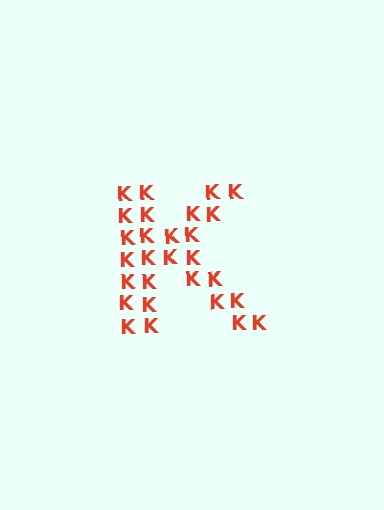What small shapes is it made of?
It is made of small letter K's.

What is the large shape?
The large shape is the letter K.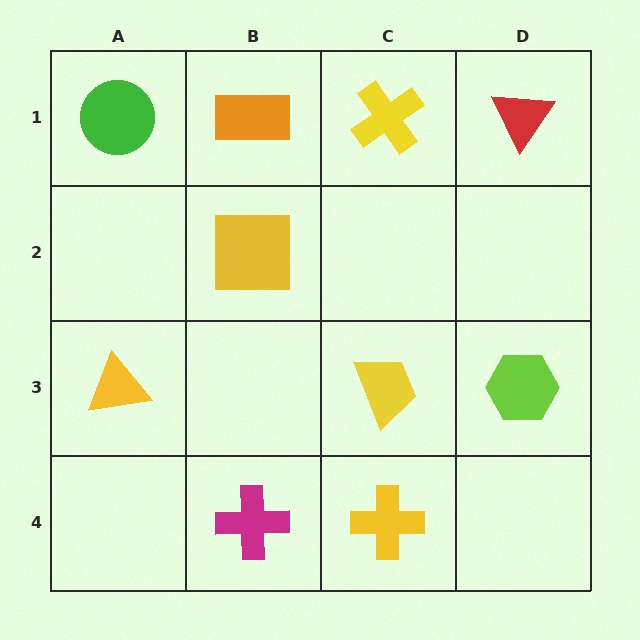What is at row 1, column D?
A red triangle.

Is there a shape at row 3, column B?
No, that cell is empty.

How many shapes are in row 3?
3 shapes.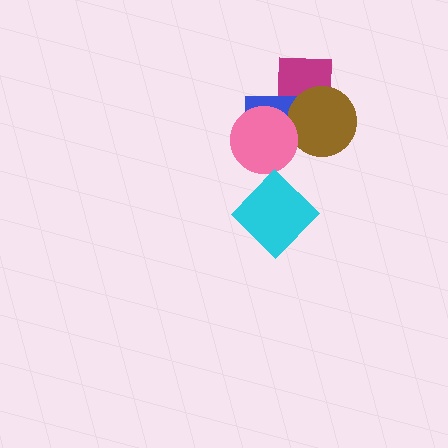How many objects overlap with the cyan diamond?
0 objects overlap with the cyan diamond.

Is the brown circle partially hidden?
Yes, it is partially covered by another shape.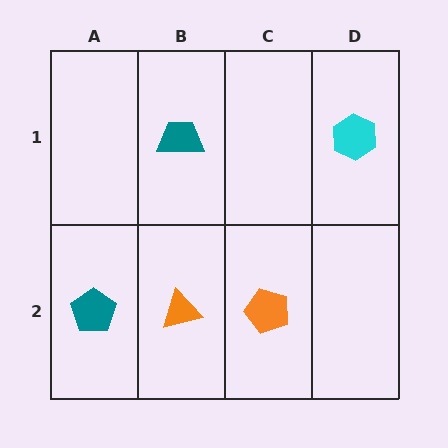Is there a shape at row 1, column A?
No, that cell is empty.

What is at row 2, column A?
A teal pentagon.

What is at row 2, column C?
An orange pentagon.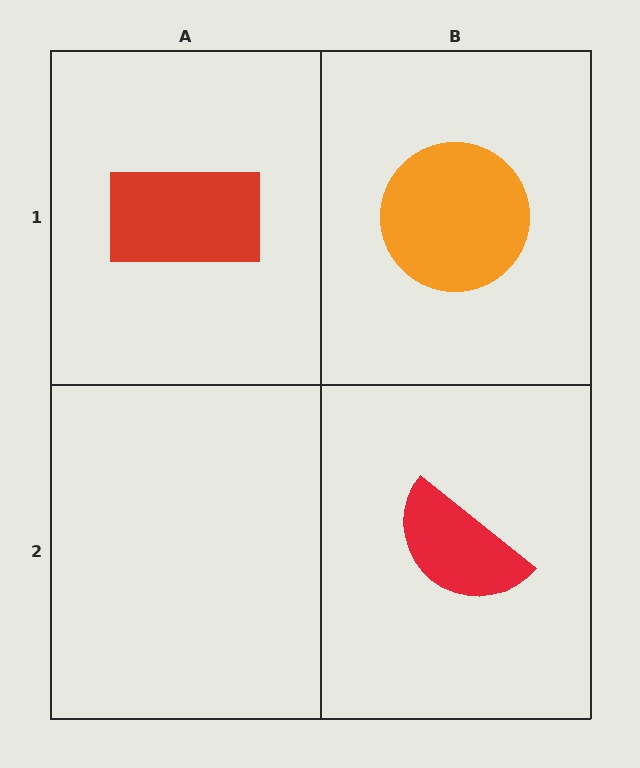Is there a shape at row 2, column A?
No, that cell is empty.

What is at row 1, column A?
A red rectangle.